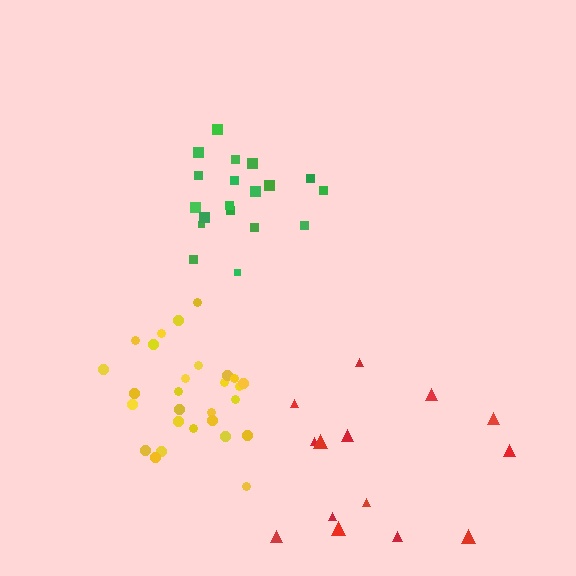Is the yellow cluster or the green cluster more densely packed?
Yellow.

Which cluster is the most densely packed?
Yellow.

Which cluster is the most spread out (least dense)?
Red.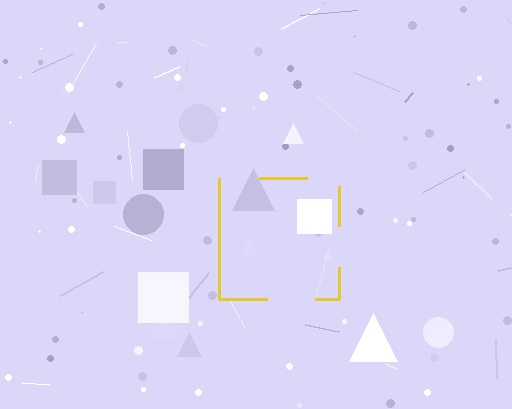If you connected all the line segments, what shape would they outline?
They would outline a square.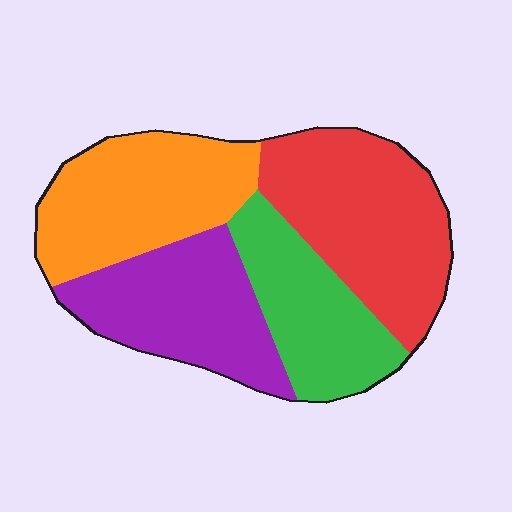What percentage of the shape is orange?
Orange takes up about one quarter (1/4) of the shape.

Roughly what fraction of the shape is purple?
Purple takes up about one quarter (1/4) of the shape.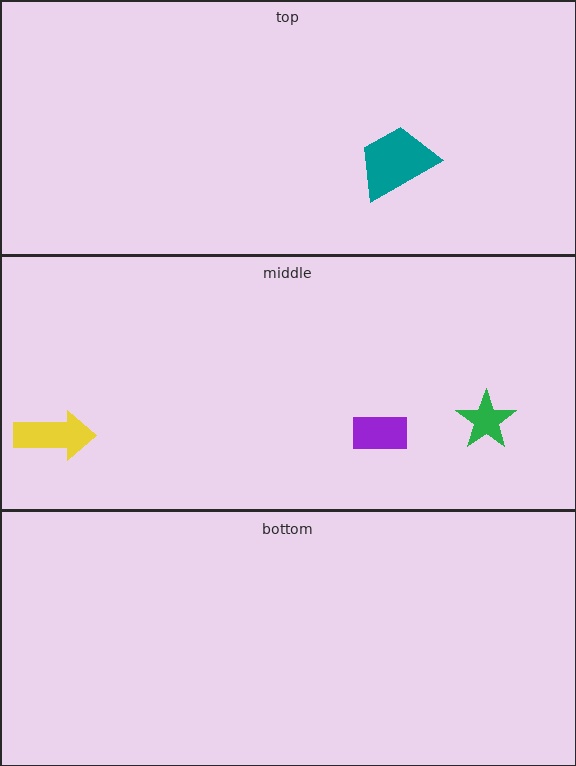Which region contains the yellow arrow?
The middle region.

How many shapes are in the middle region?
3.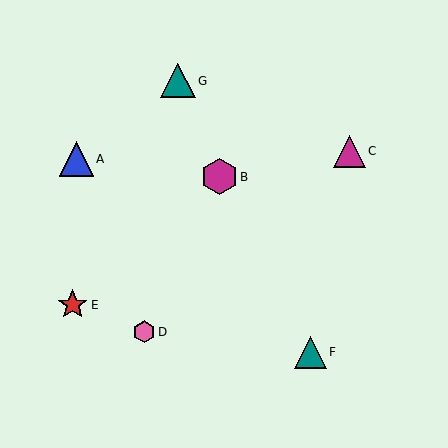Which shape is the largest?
The magenta hexagon (labeled B) is the largest.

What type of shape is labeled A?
Shape A is a blue triangle.